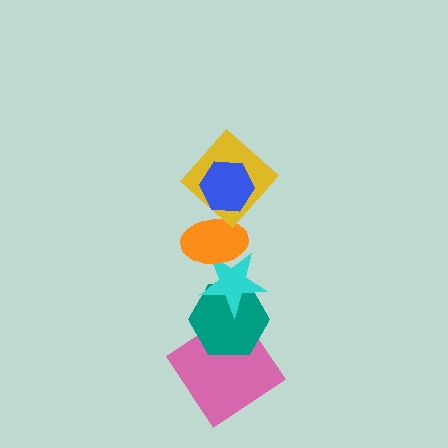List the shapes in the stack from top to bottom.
From top to bottom: the blue hexagon, the yellow diamond, the orange ellipse, the cyan star, the teal hexagon, the pink diamond.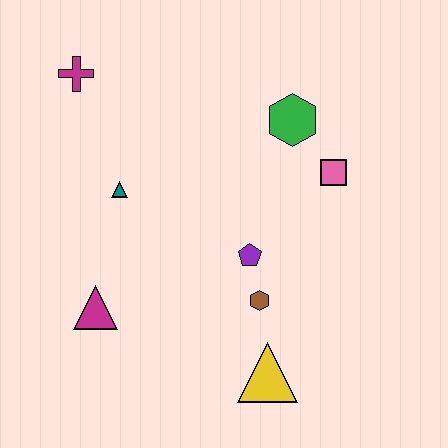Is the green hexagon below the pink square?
No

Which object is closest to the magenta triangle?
The teal triangle is closest to the magenta triangle.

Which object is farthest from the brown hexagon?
The magenta cross is farthest from the brown hexagon.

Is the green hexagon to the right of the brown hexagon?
Yes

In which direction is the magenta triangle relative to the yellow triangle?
The magenta triangle is to the left of the yellow triangle.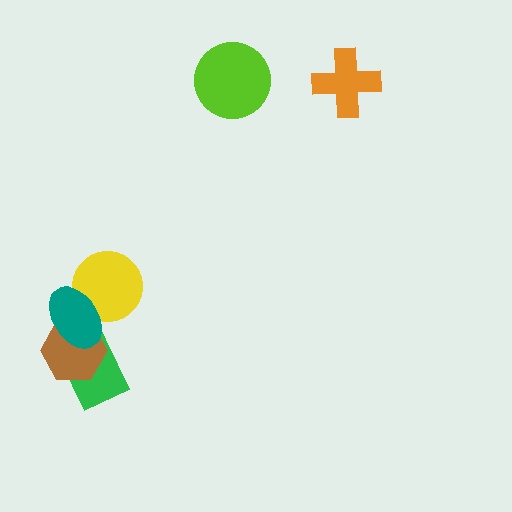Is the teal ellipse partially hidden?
No, no other shape covers it.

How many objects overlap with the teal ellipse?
3 objects overlap with the teal ellipse.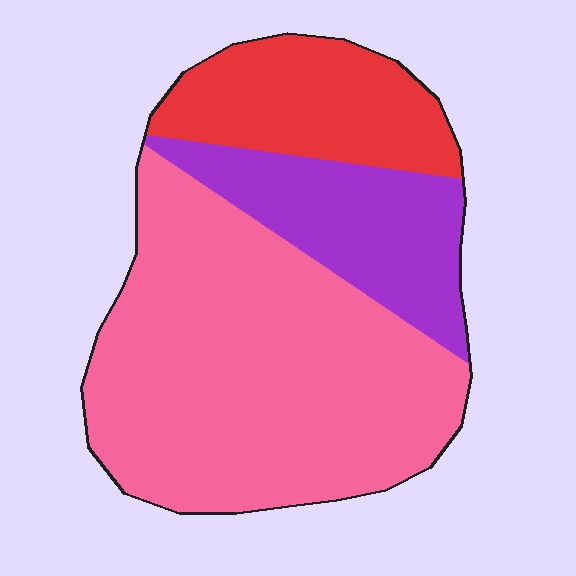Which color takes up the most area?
Pink, at roughly 60%.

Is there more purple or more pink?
Pink.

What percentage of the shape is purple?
Purple covers around 20% of the shape.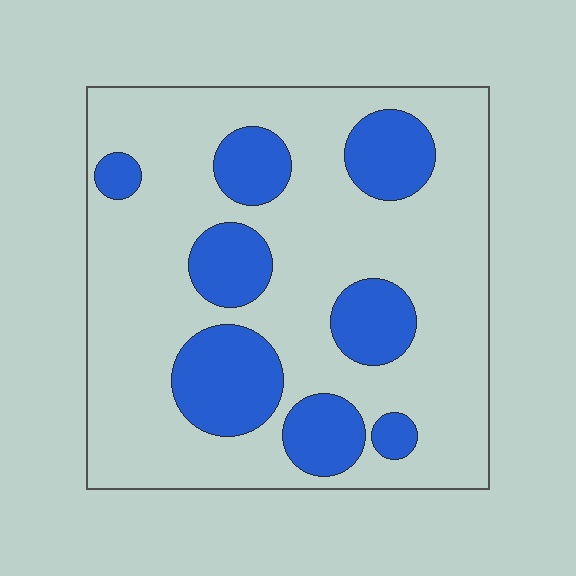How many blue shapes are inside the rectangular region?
8.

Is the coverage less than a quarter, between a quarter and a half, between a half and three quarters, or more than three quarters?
Between a quarter and a half.